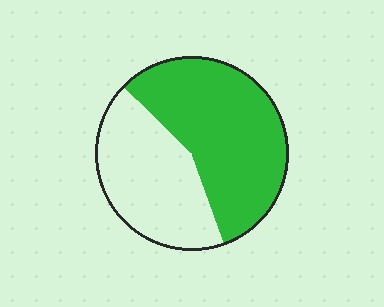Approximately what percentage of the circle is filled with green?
Approximately 55%.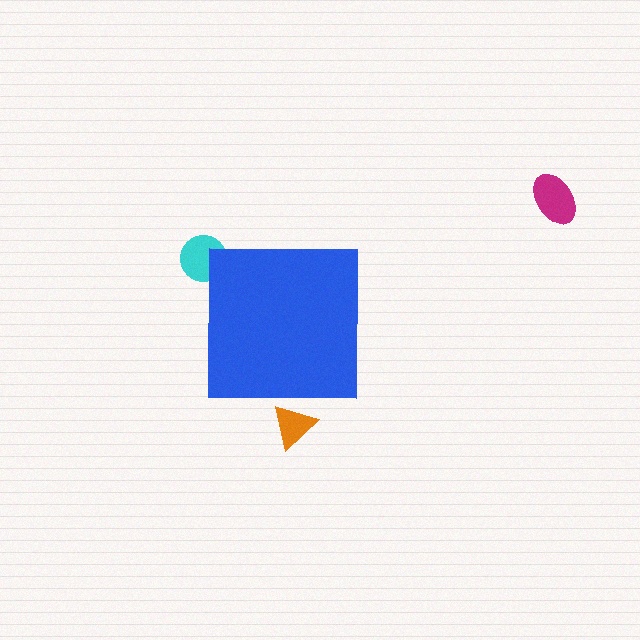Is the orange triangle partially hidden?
Yes, the orange triangle is partially hidden behind the blue square.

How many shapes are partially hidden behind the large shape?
2 shapes are partially hidden.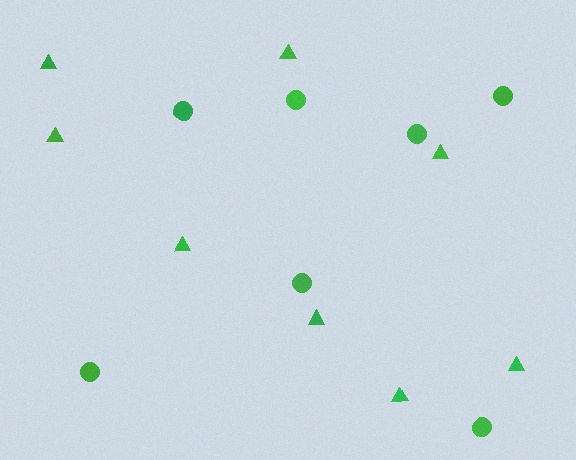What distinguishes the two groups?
There are 2 groups: one group of circles (7) and one group of triangles (8).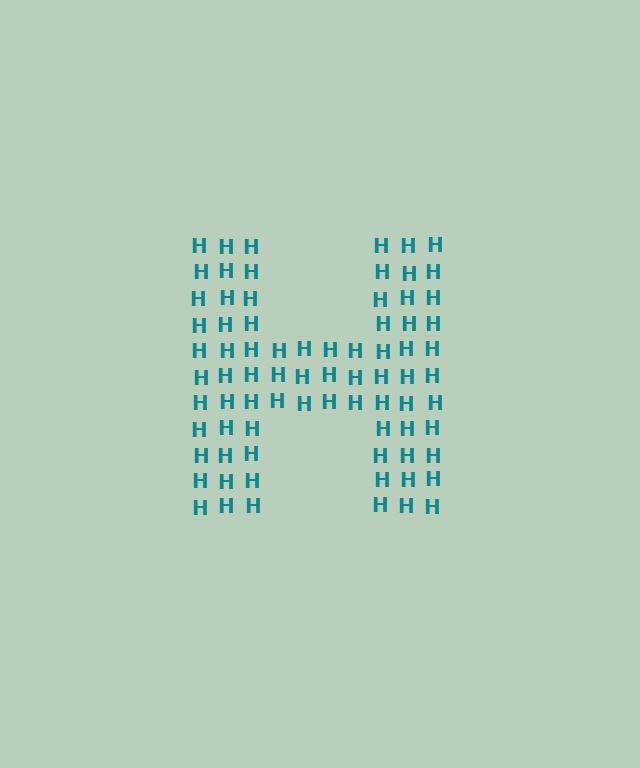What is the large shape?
The large shape is the letter H.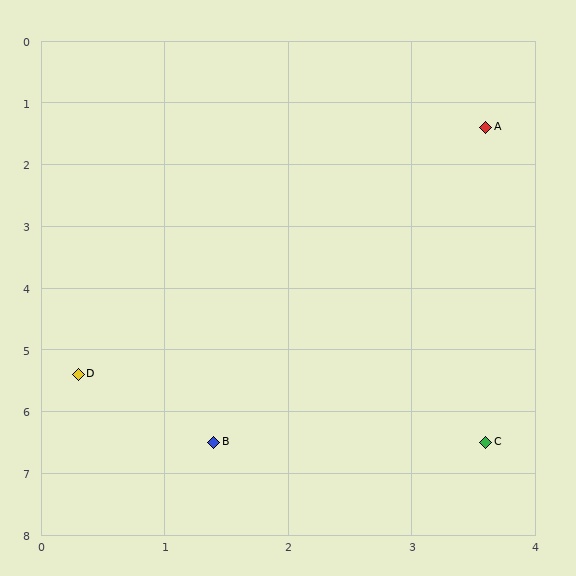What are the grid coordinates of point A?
Point A is at approximately (3.6, 1.4).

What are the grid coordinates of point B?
Point B is at approximately (1.4, 6.5).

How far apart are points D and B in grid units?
Points D and B are about 1.6 grid units apart.